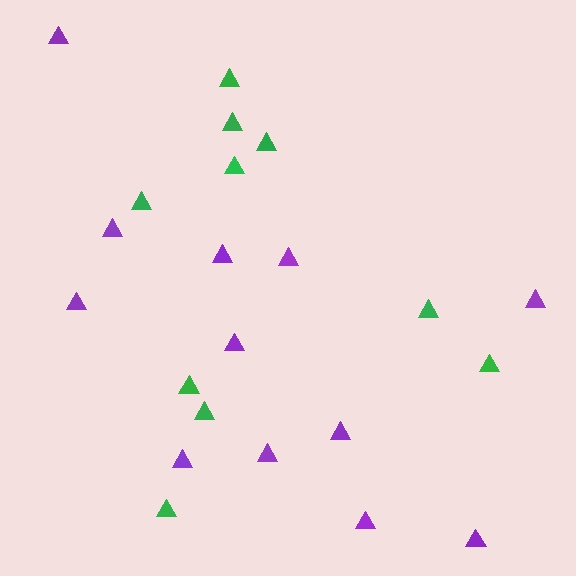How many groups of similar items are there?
There are 2 groups: one group of green triangles (10) and one group of purple triangles (12).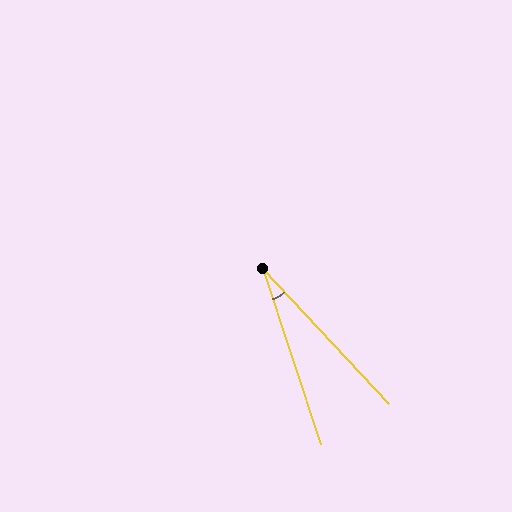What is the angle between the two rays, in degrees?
Approximately 25 degrees.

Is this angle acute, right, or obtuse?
It is acute.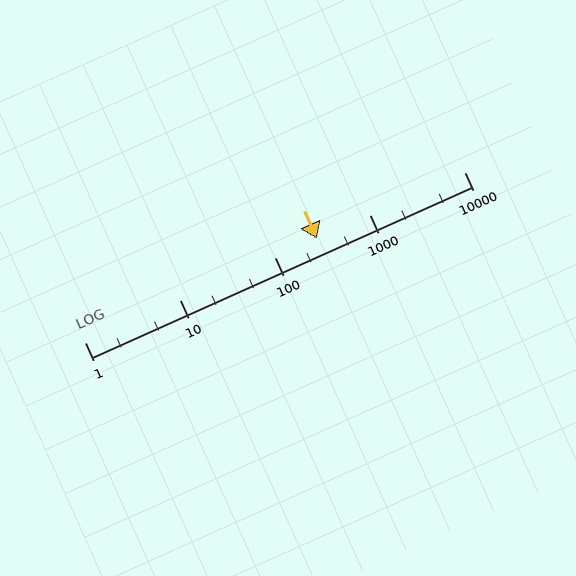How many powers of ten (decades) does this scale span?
The scale spans 4 decades, from 1 to 10000.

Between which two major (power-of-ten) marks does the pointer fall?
The pointer is between 100 and 1000.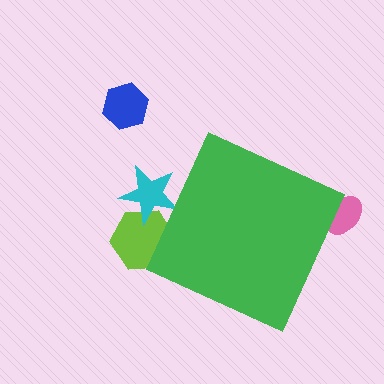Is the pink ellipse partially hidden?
Yes, the pink ellipse is partially hidden behind the green diamond.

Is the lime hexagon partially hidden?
Yes, the lime hexagon is partially hidden behind the green diamond.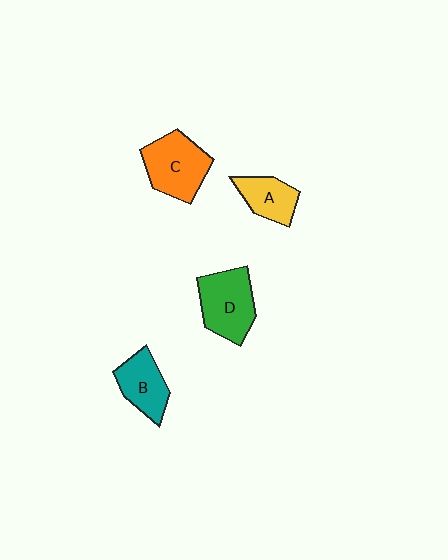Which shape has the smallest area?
Shape A (yellow).